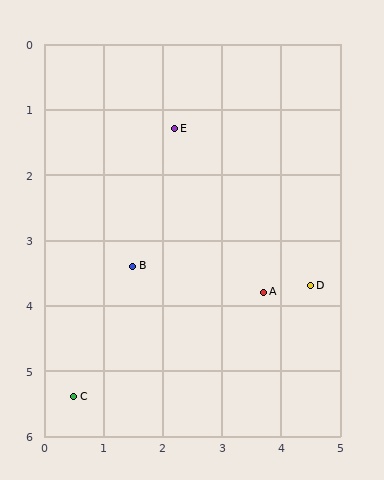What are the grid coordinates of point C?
Point C is at approximately (0.5, 5.4).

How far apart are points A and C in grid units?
Points A and C are about 3.6 grid units apart.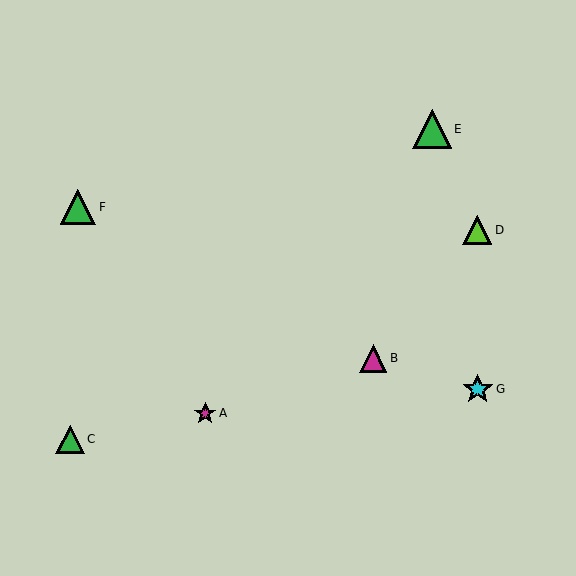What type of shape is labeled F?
Shape F is a green triangle.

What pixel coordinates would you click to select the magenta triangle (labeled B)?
Click at (373, 358) to select the magenta triangle B.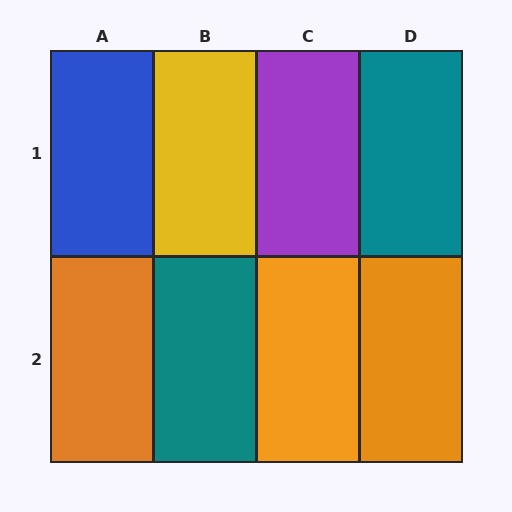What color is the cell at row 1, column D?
Teal.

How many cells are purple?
1 cell is purple.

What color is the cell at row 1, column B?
Yellow.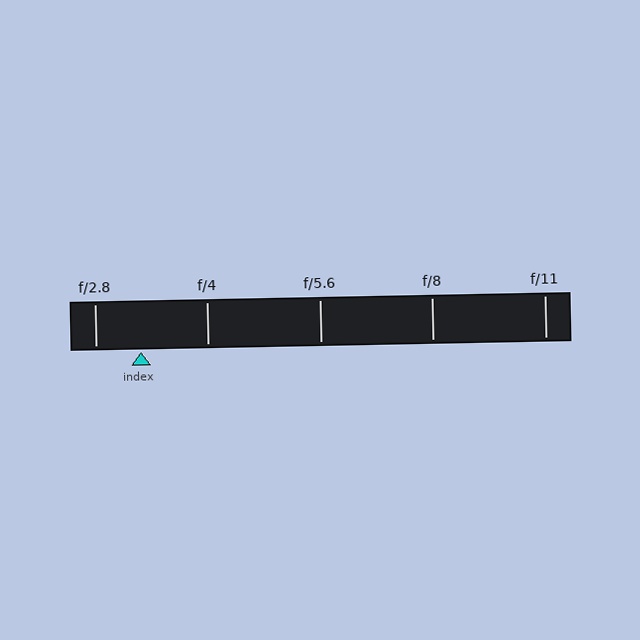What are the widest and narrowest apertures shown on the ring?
The widest aperture shown is f/2.8 and the narrowest is f/11.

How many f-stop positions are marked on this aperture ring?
There are 5 f-stop positions marked.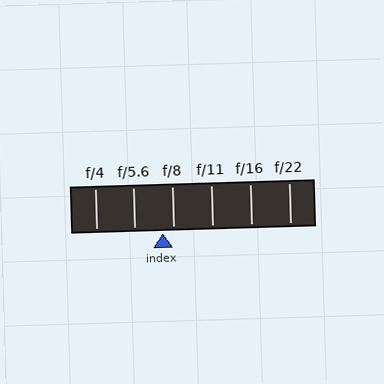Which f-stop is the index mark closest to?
The index mark is closest to f/8.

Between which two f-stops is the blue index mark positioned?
The index mark is between f/5.6 and f/8.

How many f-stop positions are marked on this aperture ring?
There are 6 f-stop positions marked.